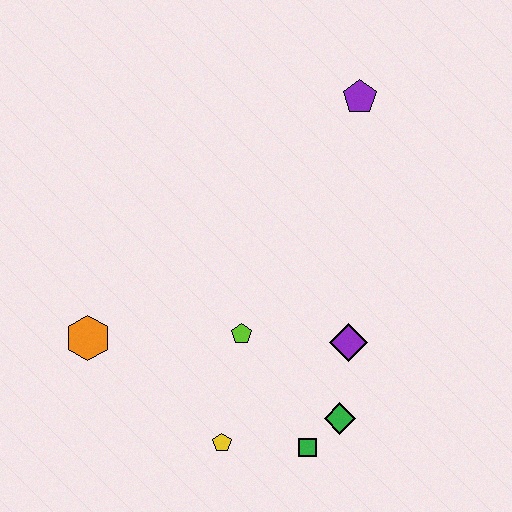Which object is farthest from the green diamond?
The purple pentagon is farthest from the green diamond.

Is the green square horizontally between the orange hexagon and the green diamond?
Yes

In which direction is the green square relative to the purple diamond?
The green square is below the purple diamond.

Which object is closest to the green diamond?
The green square is closest to the green diamond.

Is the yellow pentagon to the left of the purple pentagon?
Yes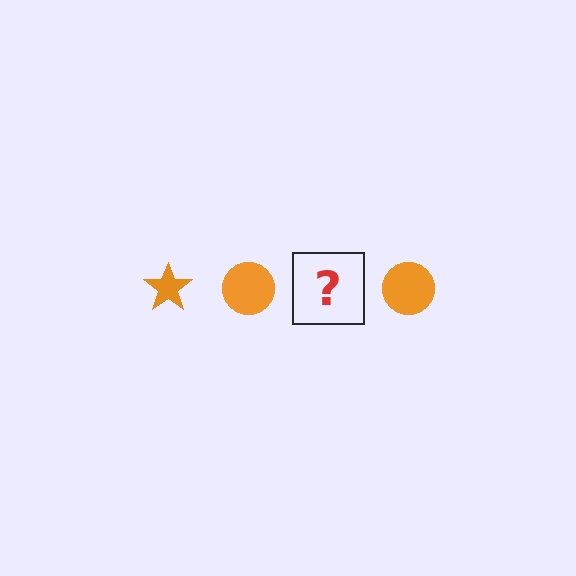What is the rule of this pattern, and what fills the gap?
The rule is that the pattern cycles through star, circle shapes in orange. The gap should be filled with an orange star.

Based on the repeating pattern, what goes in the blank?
The blank should be an orange star.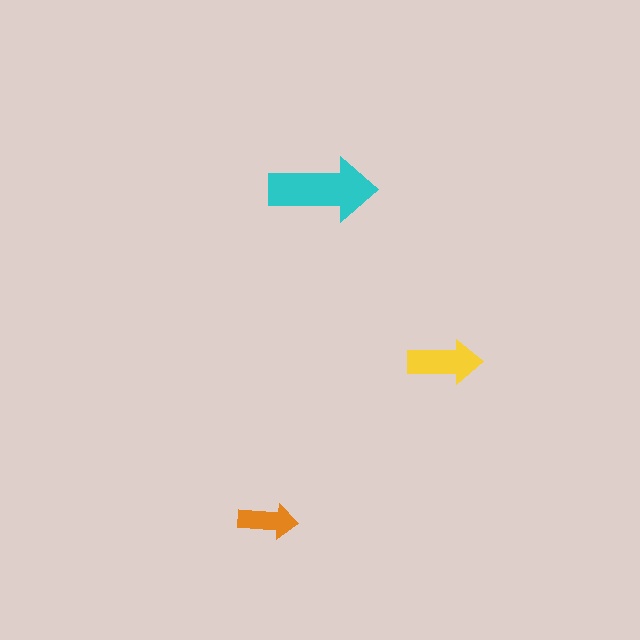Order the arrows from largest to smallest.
the cyan one, the yellow one, the orange one.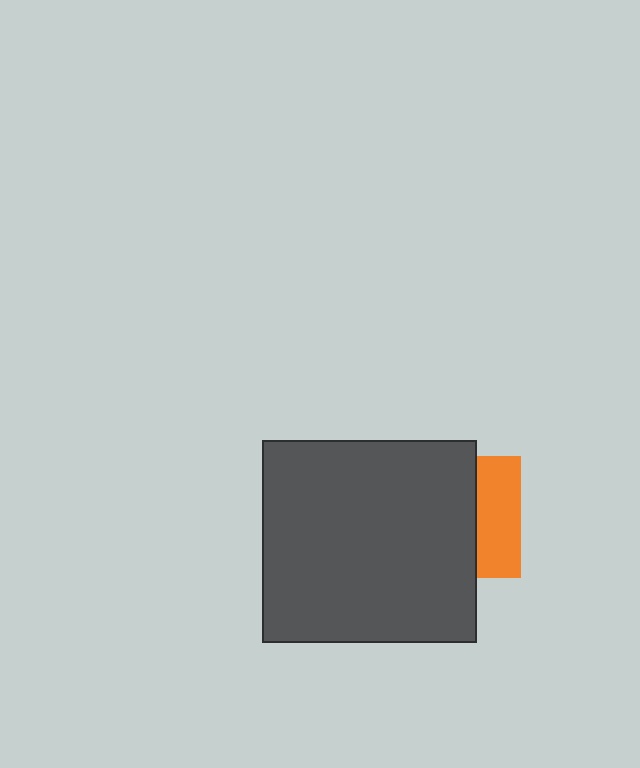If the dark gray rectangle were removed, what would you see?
You would see the complete orange square.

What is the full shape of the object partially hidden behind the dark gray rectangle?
The partially hidden object is an orange square.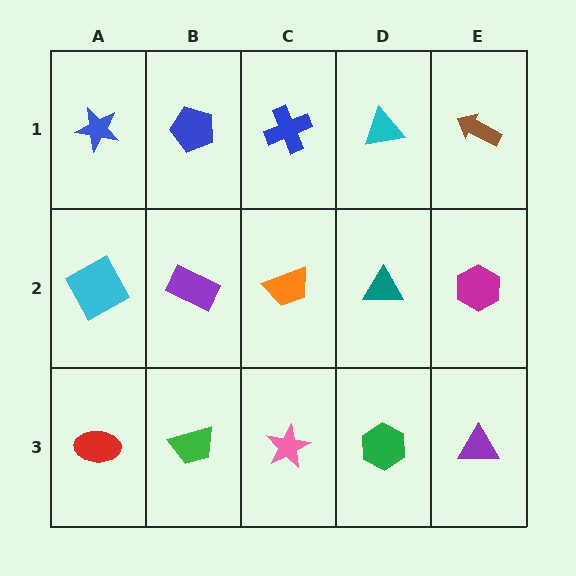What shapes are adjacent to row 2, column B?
A blue pentagon (row 1, column B), a green trapezoid (row 3, column B), a cyan square (row 2, column A), an orange trapezoid (row 2, column C).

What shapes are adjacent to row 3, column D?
A teal triangle (row 2, column D), a pink star (row 3, column C), a purple triangle (row 3, column E).